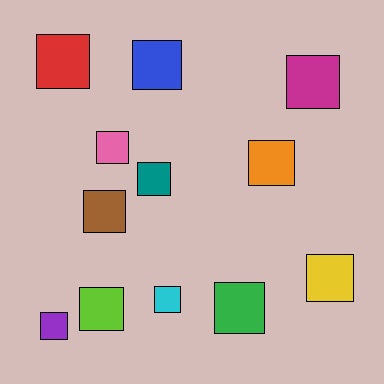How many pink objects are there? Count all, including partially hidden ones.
There is 1 pink object.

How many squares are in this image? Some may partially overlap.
There are 12 squares.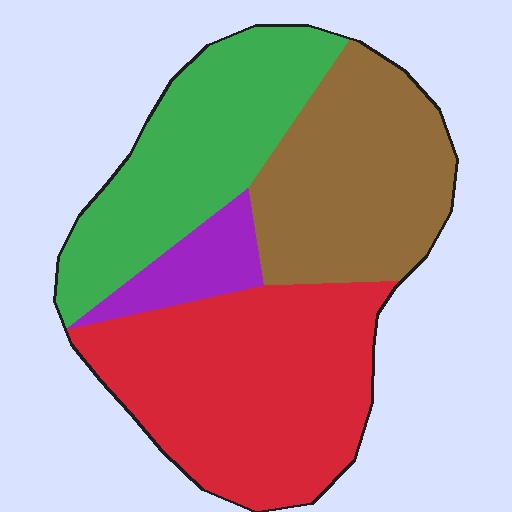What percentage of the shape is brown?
Brown covers roughly 30% of the shape.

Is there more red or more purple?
Red.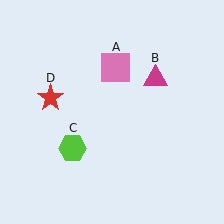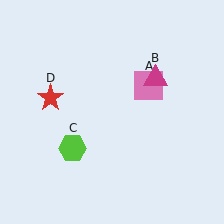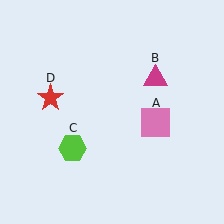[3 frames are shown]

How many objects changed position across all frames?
1 object changed position: pink square (object A).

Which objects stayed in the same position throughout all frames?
Magenta triangle (object B) and lime hexagon (object C) and red star (object D) remained stationary.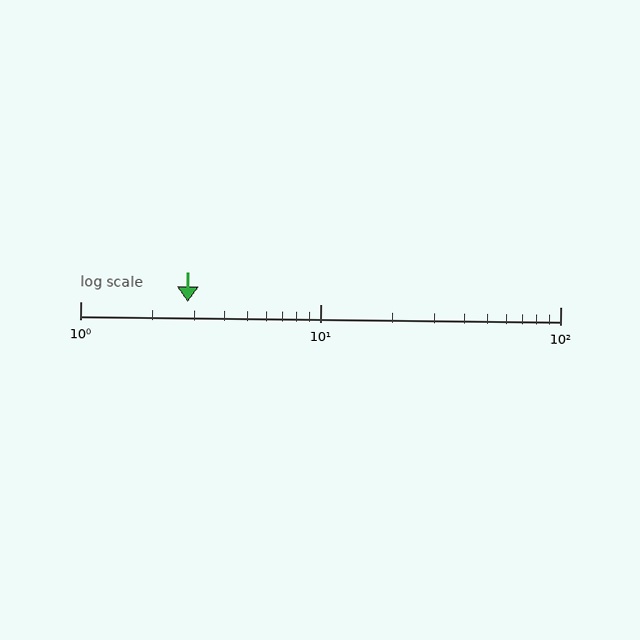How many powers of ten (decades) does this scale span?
The scale spans 2 decades, from 1 to 100.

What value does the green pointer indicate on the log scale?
The pointer indicates approximately 2.8.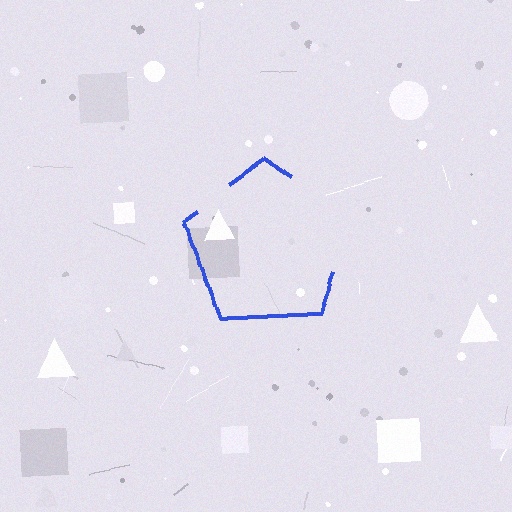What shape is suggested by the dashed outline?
The dashed outline suggests a pentagon.